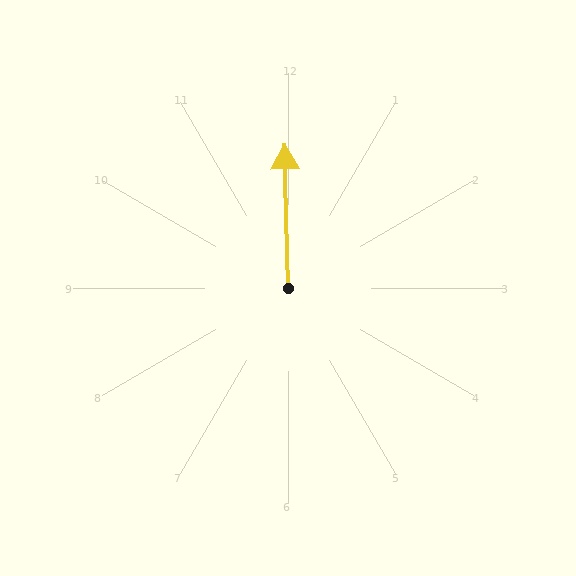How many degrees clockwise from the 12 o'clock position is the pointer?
Approximately 359 degrees.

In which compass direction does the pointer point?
North.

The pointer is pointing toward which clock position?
Roughly 12 o'clock.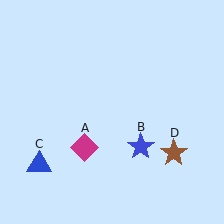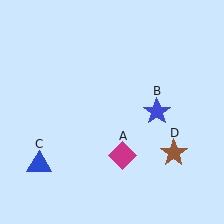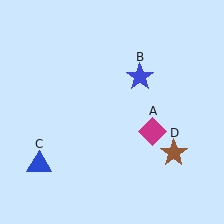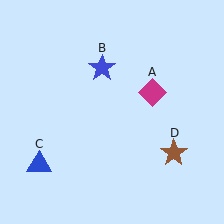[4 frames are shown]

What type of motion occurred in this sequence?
The magenta diamond (object A), blue star (object B) rotated counterclockwise around the center of the scene.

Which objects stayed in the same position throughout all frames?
Blue triangle (object C) and brown star (object D) remained stationary.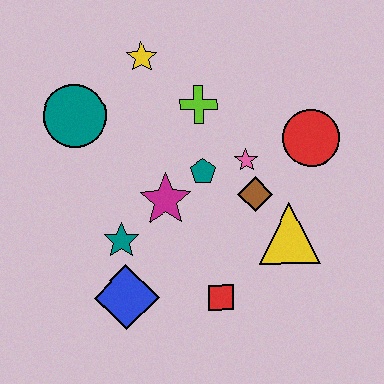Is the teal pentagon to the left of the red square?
Yes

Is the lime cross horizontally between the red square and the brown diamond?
No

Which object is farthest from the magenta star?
The red circle is farthest from the magenta star.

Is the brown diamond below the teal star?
No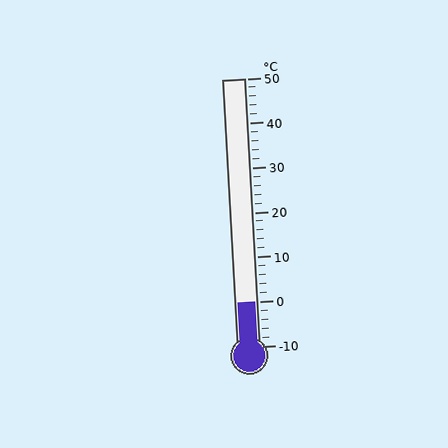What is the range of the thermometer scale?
The thermometer scale ranges from -10°C to 50°C.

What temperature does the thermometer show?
The thermometer shows approximately 0°C.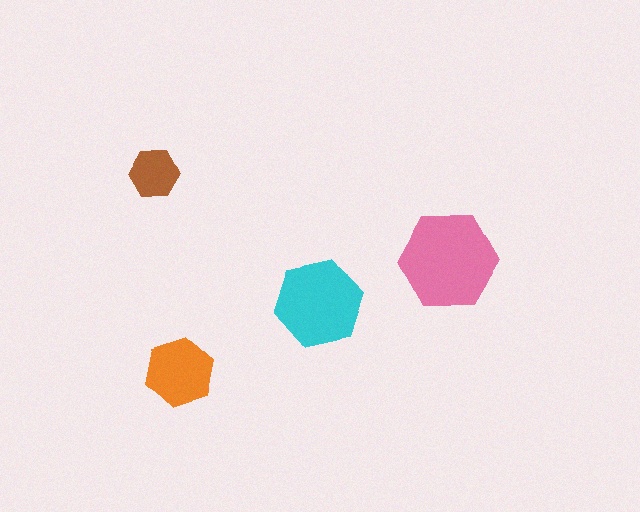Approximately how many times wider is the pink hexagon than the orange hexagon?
About 1.5 times wider.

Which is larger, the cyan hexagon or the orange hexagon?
The cyan one.